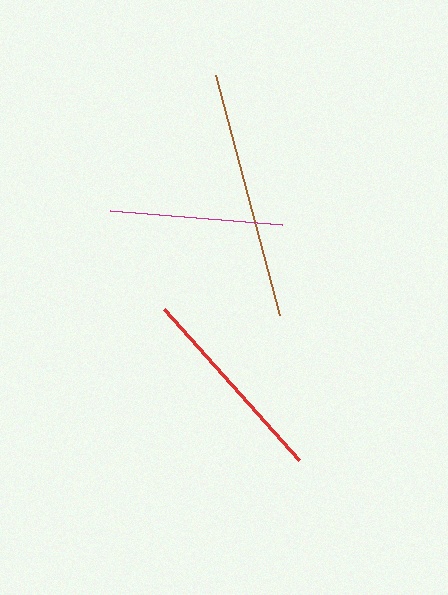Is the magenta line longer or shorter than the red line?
The red line is longer than the magenta line.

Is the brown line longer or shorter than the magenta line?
The brown line is longer than the magenta line.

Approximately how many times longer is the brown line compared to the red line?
The brown line is approximately 1.2 times the length of the red line.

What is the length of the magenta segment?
The magenta segment is approximately 172 pixels long.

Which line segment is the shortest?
The magenta line is the shortest at approximately 172 pixels.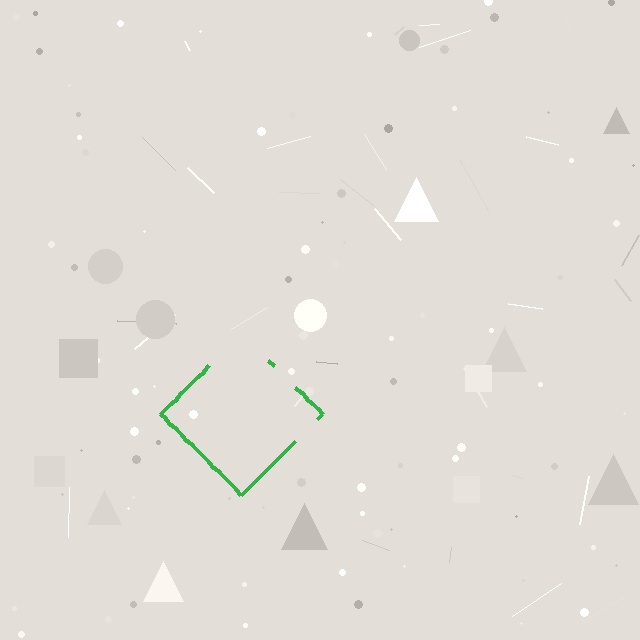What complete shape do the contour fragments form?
The contour fragments form a diamond.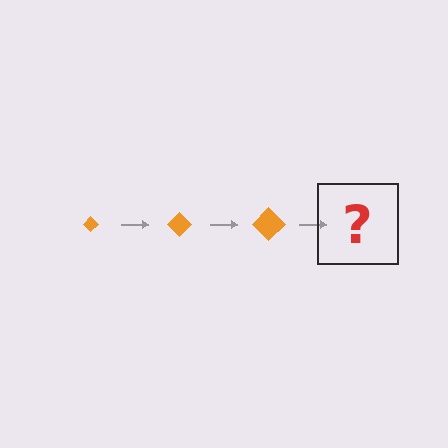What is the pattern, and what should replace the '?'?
The pattern is that the diamond gets progressively larger each step. The '?' should be an orange diamond, larger than the previous one.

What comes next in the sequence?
The next element should be an orange diamond, larger than the previous one.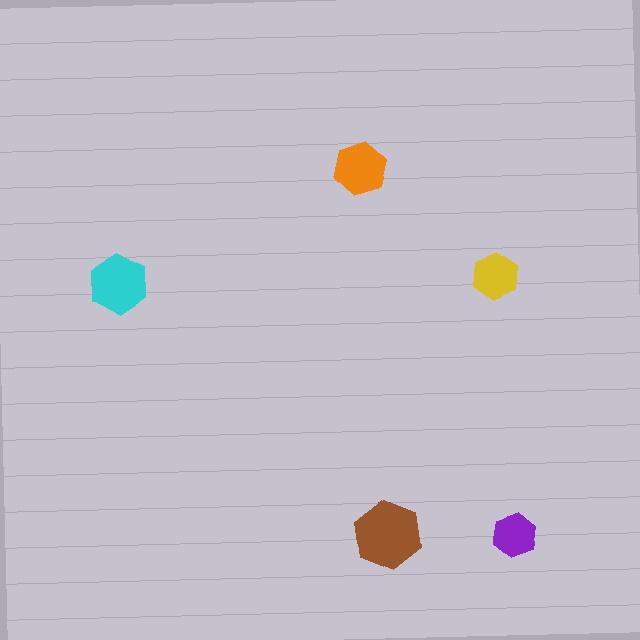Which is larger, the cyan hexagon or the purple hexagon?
The cyan one.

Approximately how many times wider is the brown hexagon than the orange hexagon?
About 1.5 times wider.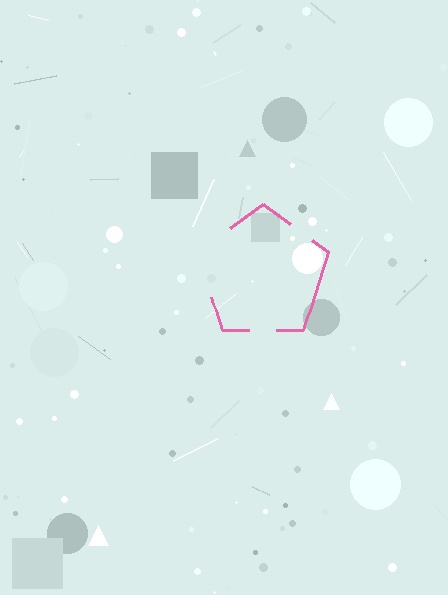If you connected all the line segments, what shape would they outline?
They would outline a pentagon.